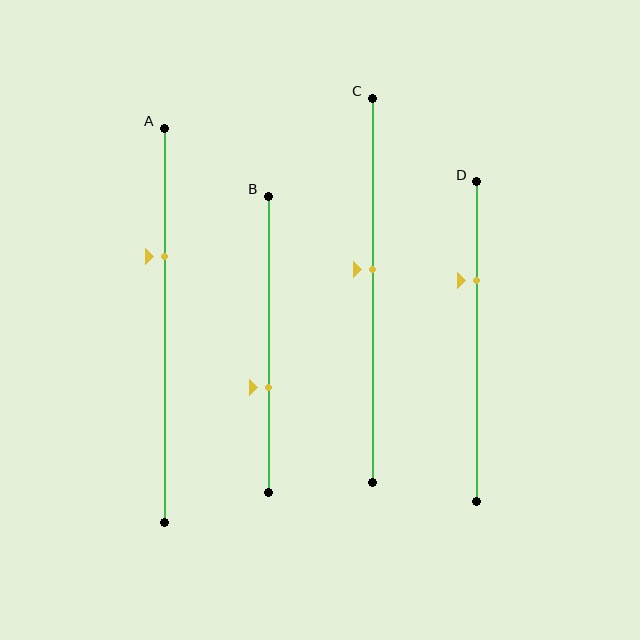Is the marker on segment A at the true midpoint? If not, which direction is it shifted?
No, the marker on segment A is shifted upward by about 18% of the segment length.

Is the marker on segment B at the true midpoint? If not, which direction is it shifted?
No, the marker on segment B is shifted downward by about 15% of the segment length.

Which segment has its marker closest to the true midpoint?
Segment C has its marker closest to the true midpoint.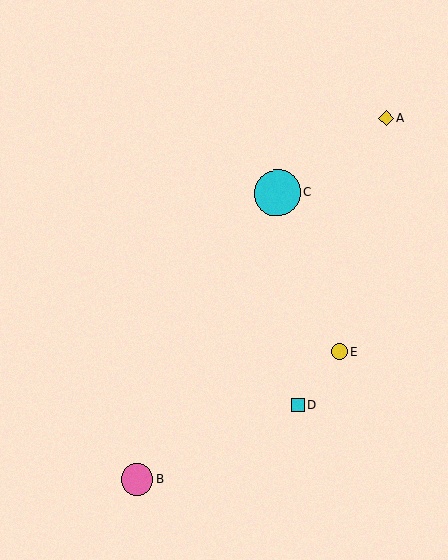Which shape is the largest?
The cyan circle (labeled C) is the largest.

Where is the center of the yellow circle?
The center of the yellow circle is at (339, 352).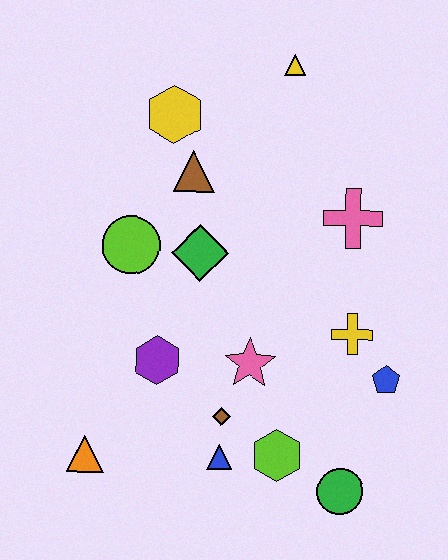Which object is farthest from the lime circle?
The green circle is farthest from the lime circle.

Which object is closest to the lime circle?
The green diamond is closest to the lime circle.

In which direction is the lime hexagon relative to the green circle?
The lime hexagon is to the left of the green circle.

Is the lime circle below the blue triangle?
No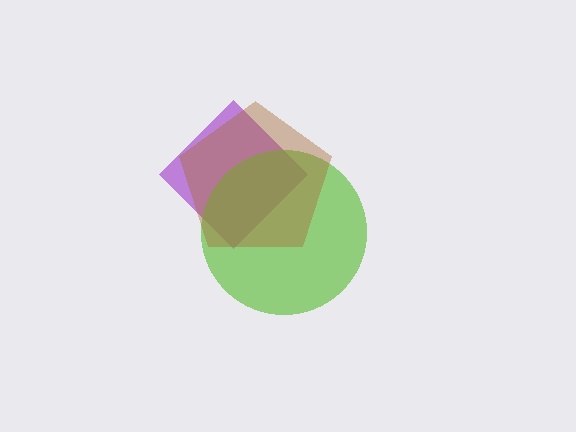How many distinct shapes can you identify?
There are 3 distinct shapes: a purple diamond, a lime circle, a brown pentagon.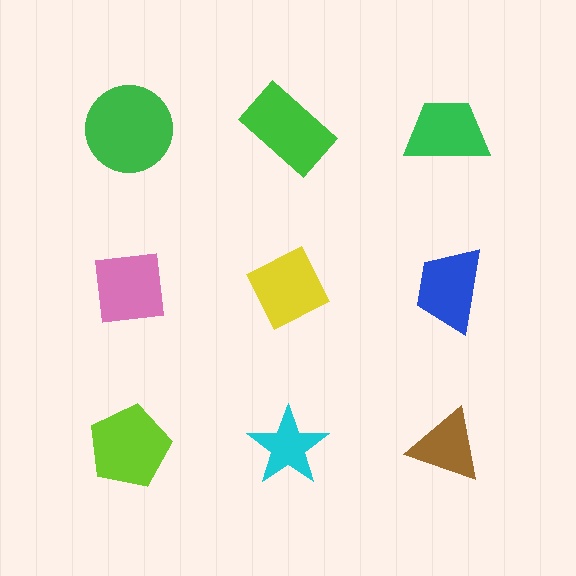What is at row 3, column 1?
A lime pentagon.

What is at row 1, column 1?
A green circle.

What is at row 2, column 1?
A pink square.